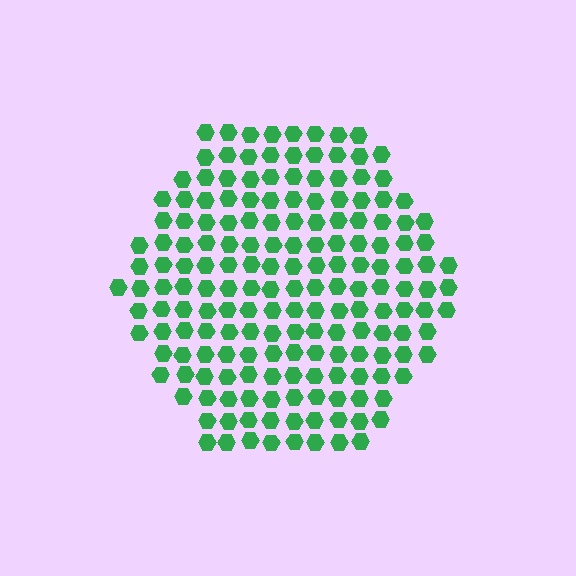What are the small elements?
The small elements are hexagons.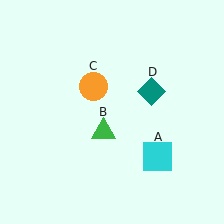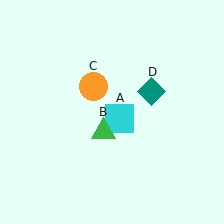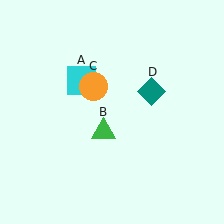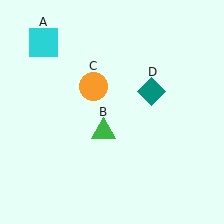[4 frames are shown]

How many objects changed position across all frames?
1 object changed position: cyan square (object A).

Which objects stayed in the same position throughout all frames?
Green triangle (object B) and orange circle (object C) and teal diamond (object D) remained stationary.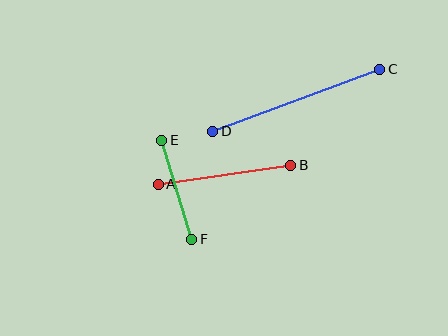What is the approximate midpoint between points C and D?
The midpoint is at approximately (296, 100) pixels.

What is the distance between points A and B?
The distance is approximately 134 pixels.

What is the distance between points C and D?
The distance is approximately 178 pixels.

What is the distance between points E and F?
The distance is approximately 104 pixels.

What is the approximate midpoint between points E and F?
The midpoint is at approximately (177, 190) pixels.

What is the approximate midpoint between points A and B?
The midpoint is at approximately (225, 175) pixels.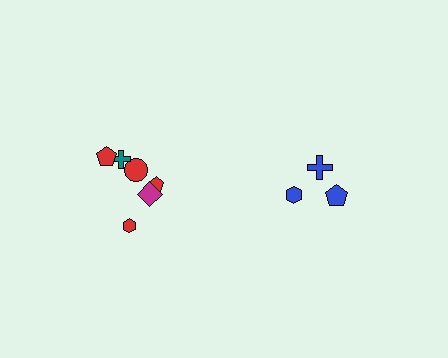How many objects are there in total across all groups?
There are 9 objects.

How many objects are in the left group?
There are 6 objects.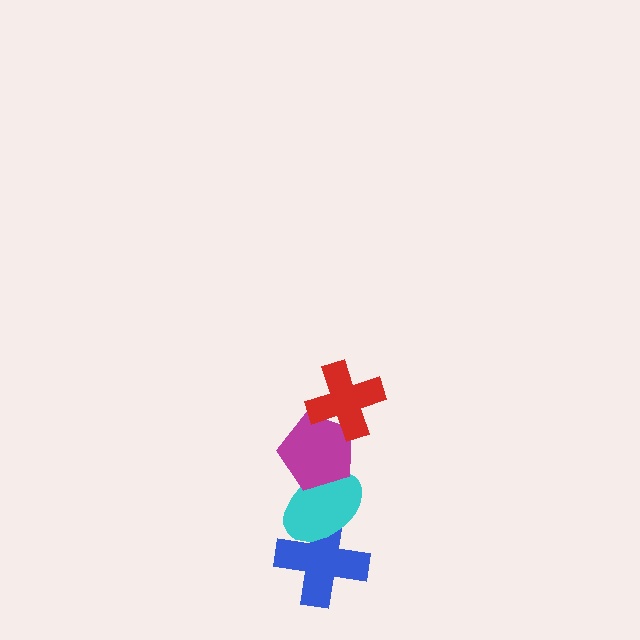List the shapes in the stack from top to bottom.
From top to bottom: the red cross, the magenta pentagon, the cyan ellipse, the blue cross.